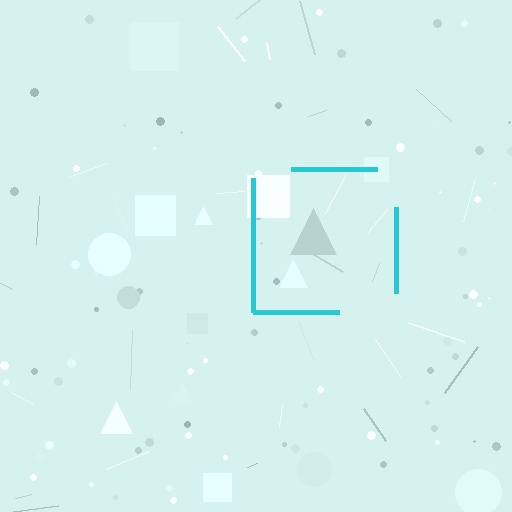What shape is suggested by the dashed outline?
The dashed outline suggests a square.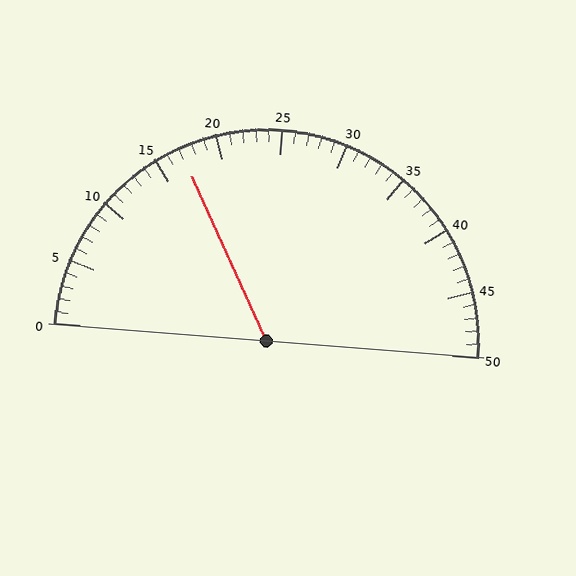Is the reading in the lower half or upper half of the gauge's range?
The reading is in the lower half of the range (0 to 50).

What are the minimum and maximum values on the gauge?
The gauge ranges from 0 to 50.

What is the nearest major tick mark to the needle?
The nearest major tick mark is 15.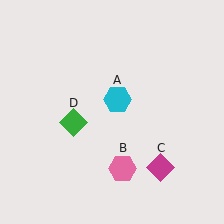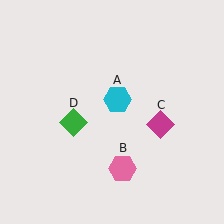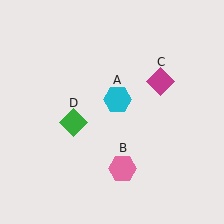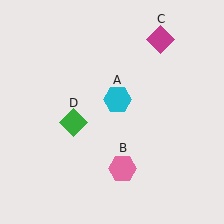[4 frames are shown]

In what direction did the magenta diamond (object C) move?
The magenta diamond (object C) moved up.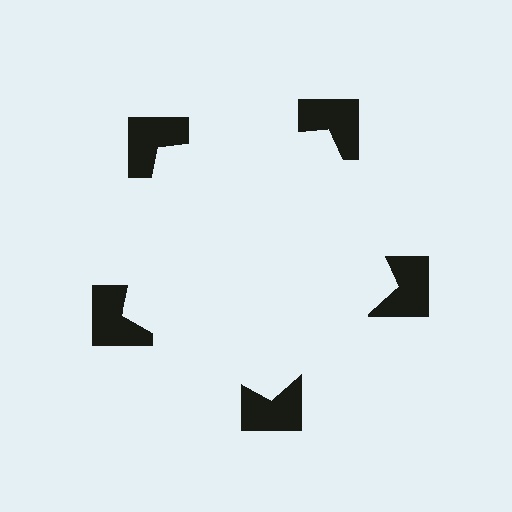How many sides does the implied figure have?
5 sides.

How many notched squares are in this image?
There are 5 — one at each vertex of the illusory pentagon.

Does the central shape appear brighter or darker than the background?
It typically appears slightly brighter than the background, even though no actual brightness change is drawn.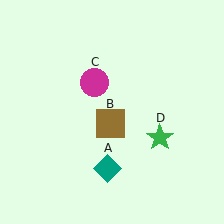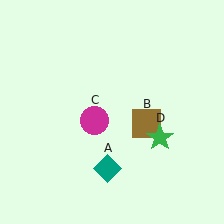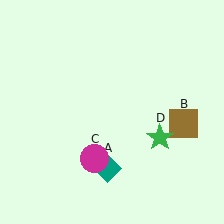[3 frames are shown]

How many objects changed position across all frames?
2 objects changed position: brown square (object B), magenta circle (object C).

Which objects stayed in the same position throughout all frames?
Teal diamond (object A) and green star (object D) remained stationary.